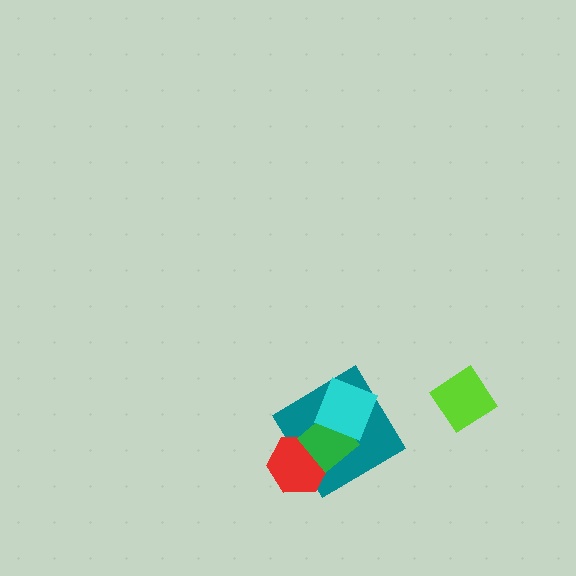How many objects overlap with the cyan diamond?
2 objects overlap with the cyan diamond.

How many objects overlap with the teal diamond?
3 objects overlap with the teal diamond.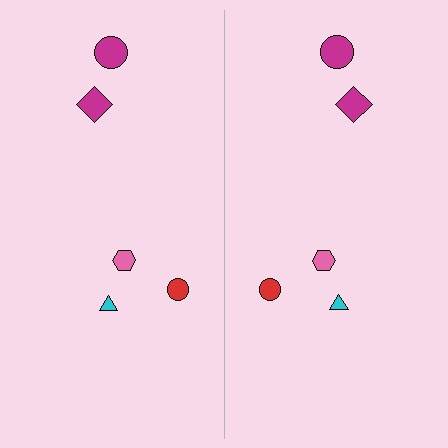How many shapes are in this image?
There are 10 shapes in this image.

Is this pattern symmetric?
Yes, this pattern has bilateral (reflection) symmetry.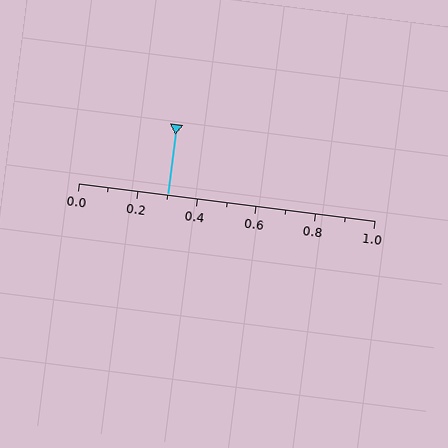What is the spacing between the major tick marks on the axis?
The major ticks are spaced 0.2 apart.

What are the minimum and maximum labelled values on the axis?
The axis runs from 0.0 to 1.0.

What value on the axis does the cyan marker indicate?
The marker indicates approximately 0.3.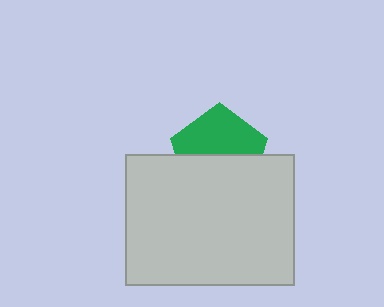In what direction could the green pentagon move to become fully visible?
The green pentagon could move up. That would shift it out from behind the light gray rectangle entirely.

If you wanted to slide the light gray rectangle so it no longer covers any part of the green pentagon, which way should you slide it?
Slide it down — that is the most direct way to separate the two shapes.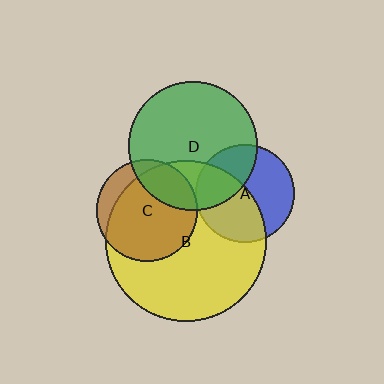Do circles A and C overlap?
Yes.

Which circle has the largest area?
Circle B (yellow).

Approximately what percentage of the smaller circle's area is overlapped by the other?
Approximately 5%.